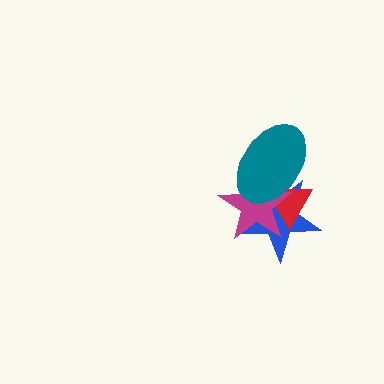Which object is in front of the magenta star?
The teal ellipse is in front of the magenta star.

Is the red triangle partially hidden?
Yes, it is partially covered by another shape.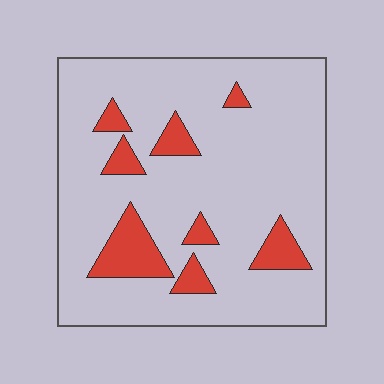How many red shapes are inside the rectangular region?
8.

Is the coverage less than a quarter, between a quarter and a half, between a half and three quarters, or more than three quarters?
Less than a quarter.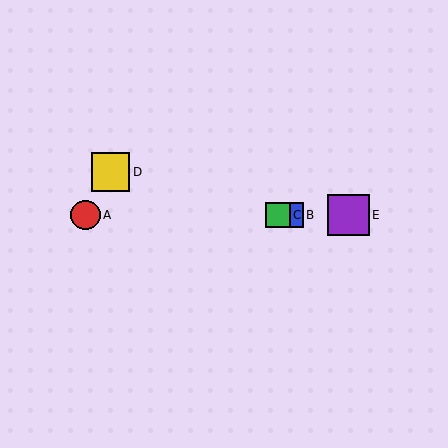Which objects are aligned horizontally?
Objects A, B, C, E are aligned horizontally.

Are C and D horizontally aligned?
No, C is at y≈215 and D is at y≈172.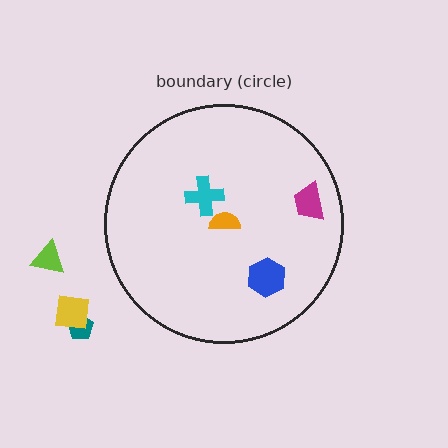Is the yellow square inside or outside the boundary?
Outside.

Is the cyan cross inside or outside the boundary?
Inside.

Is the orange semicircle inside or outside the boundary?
Inside.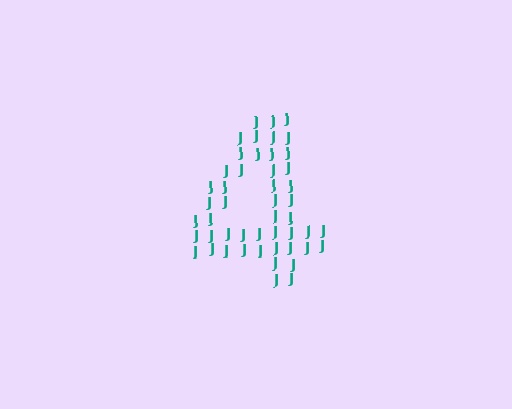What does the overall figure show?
The overall figure shows the digit 4.